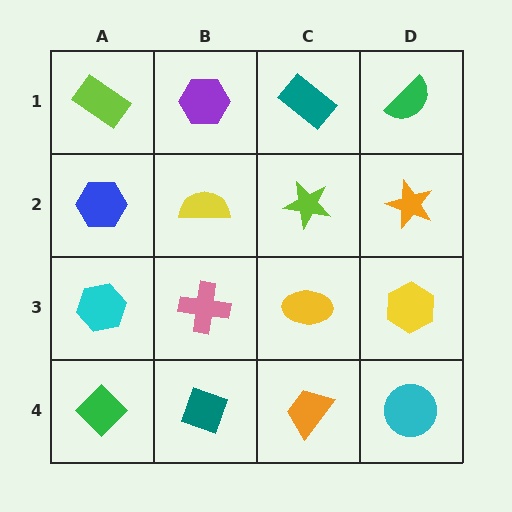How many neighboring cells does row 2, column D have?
3.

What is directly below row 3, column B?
A teal diamond.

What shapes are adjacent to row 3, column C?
A lime star (row 2, column C), an orange trapezoid (row 4, column C), a pink cross (row 3, column B), a yellow hexagon (row 3, column D).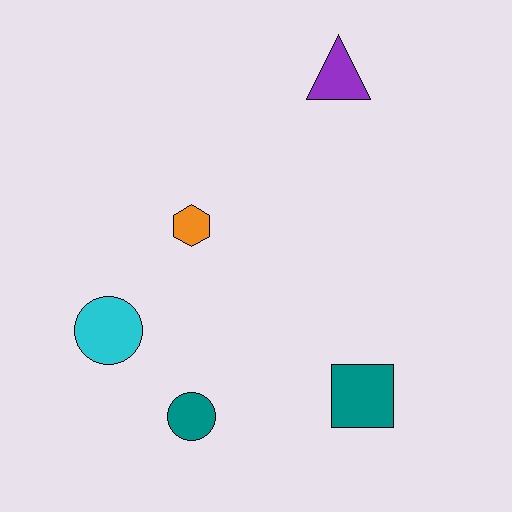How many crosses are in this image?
There are no crosses.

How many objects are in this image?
There are 5 objects.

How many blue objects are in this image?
There are no blue objects.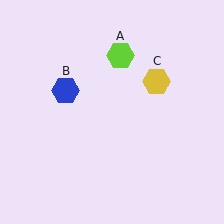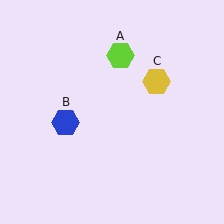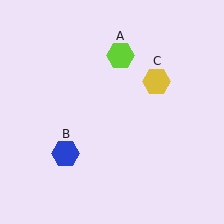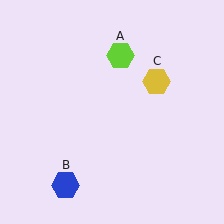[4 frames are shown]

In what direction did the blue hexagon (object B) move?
The blue hexagon (object B) moved down.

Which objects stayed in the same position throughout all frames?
Lime hexagon (object A) and yellow hexagon (object C) remained stationary.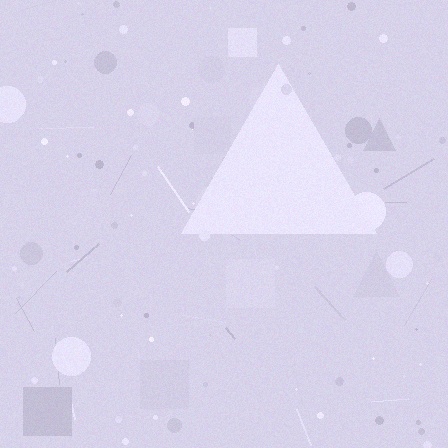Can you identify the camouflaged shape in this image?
The camouflaged shape is a triangle.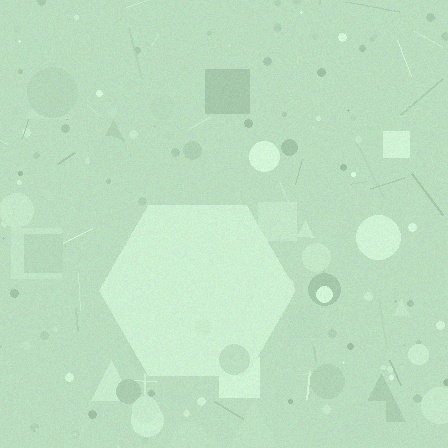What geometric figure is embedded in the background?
A hexagon is embedded in the background.